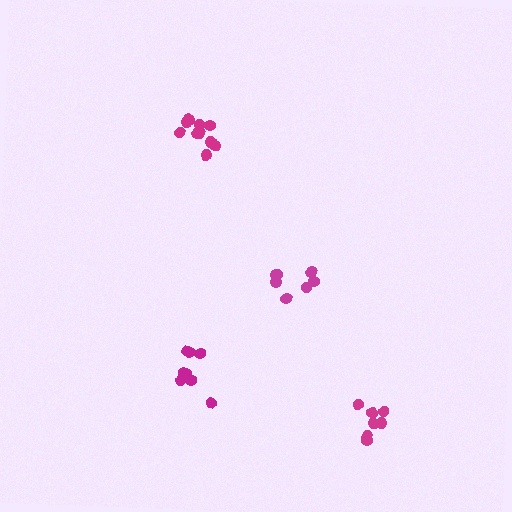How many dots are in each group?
Group 1: 7 dots, Group 2: 8 dots, Group 3: 10 dots, Group 4: 7 dots (32 total).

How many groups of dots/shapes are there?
There are 4 groups.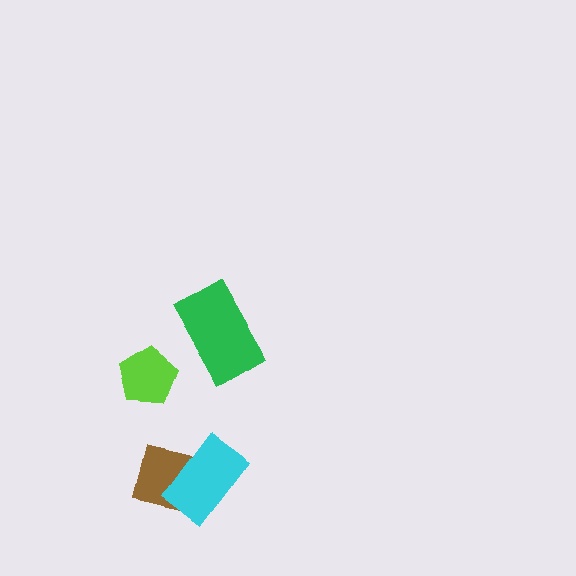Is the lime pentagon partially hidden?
No, no other shape covers it.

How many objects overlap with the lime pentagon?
0 objects overlap with the lime pentagon.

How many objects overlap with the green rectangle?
0 objects overlap with the green rectangle.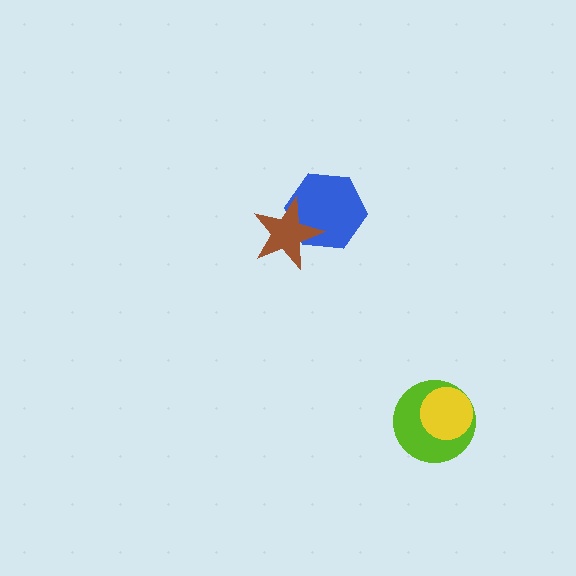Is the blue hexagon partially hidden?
Yes, it is partially covered by another shape.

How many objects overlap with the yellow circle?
1 object overlaps with the yellow circle.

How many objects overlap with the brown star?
1 object overlaps with the brown star.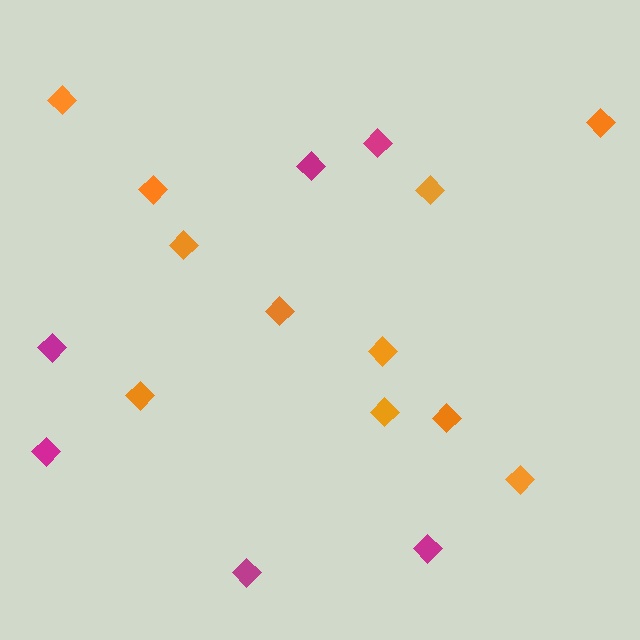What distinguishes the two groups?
There are 2 groups: one group of orange diamonds (11) and one group of magenta diamonds (6).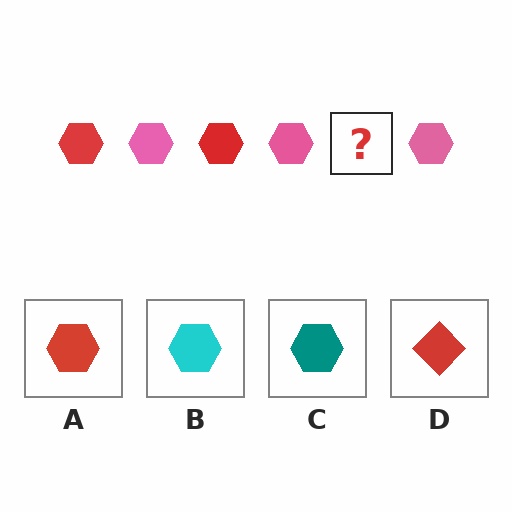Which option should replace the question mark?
Option A.